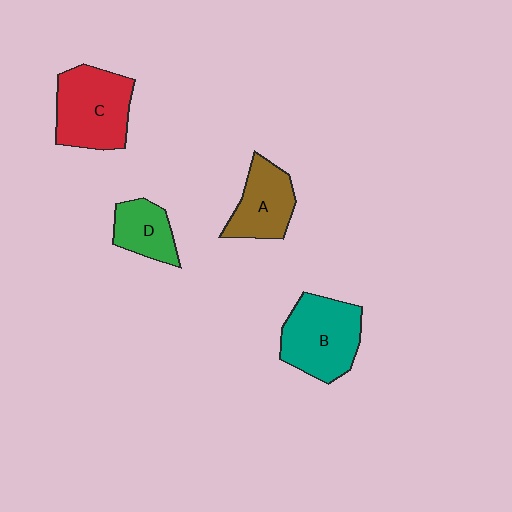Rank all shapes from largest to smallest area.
From largest to smallest: C (red), B (teal), A (brown), D (green).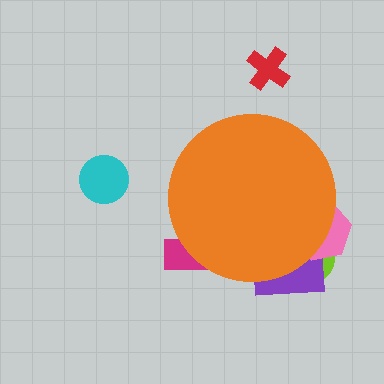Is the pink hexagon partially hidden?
Yes, the pink hexagon is partially hidden behind the orange circle.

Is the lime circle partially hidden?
Yes, the lime circle is partially hidden behind the orange circle.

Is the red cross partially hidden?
No, the red cross is fully visible.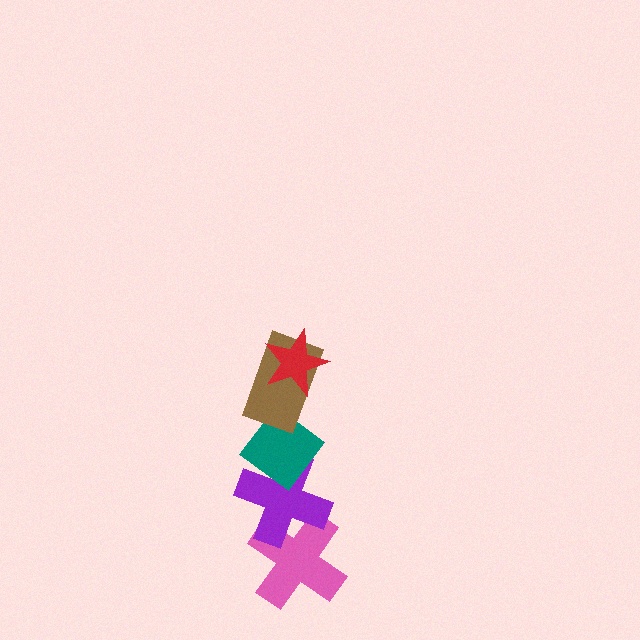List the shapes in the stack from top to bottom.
From top to bottom: the red star, the brown rectangle, the teal diamond, the purple cross, the pink cross.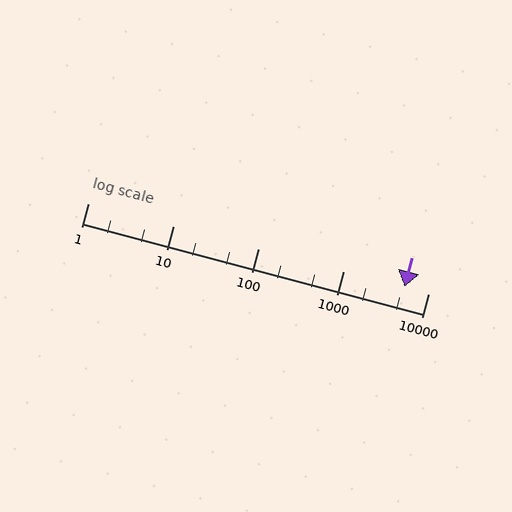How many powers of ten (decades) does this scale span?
The scale spans 4 decades, from 1 to 10000.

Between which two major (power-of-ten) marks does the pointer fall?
The pointer is between 1000 and 10000.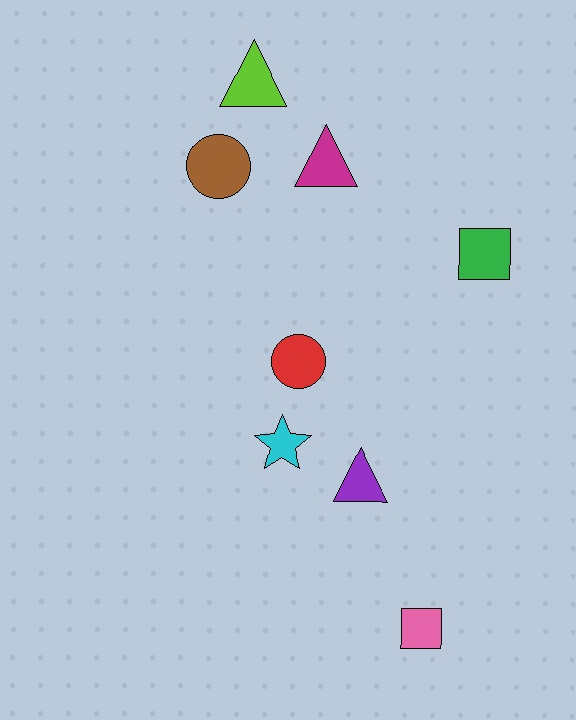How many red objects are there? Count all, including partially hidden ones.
There is 1 red object.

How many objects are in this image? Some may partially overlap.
There are 8 objects.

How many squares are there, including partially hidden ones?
There are 2 squares.